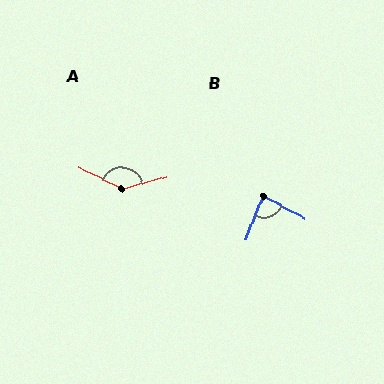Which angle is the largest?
A, at approximately 139 degrees.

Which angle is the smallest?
B, at approximately 84 degrees.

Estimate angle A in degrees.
Approximately 139 degrees.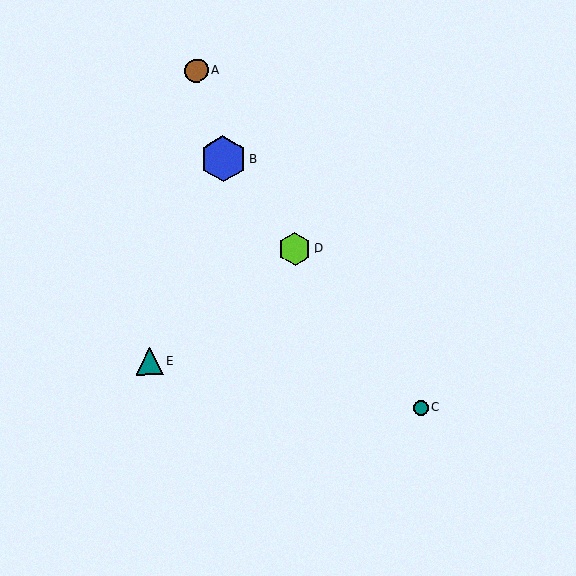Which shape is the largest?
The blue hexagon (labeled B) is the largest.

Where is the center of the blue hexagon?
The center of the blue hexagon is at (223, 159).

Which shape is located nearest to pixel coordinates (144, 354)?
The teal triangle (labeled E) at (150, 362) is nearest to that location.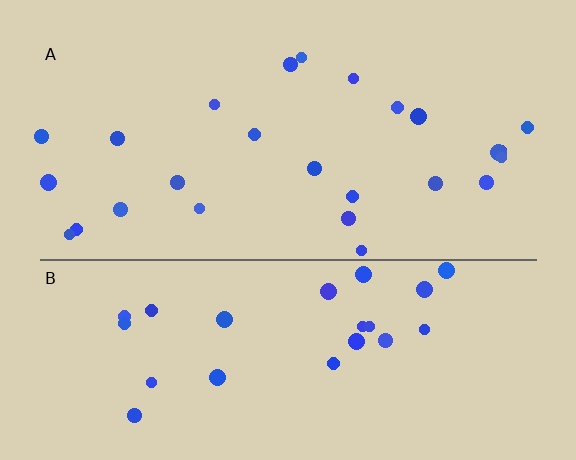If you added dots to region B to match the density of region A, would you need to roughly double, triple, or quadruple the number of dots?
Approximately double.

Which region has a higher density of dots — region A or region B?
A (the top).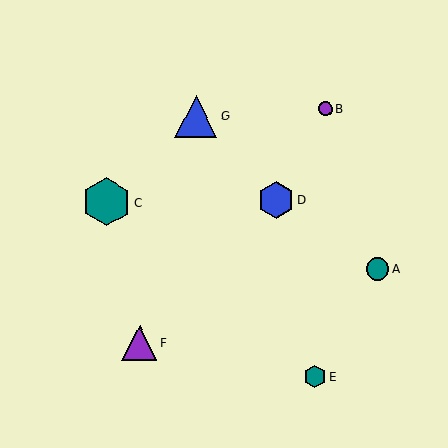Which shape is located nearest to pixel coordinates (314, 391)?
The teal hexagon (labeled E) at (315, 377) is nearest to that location.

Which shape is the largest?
The teal hexagon (labeled C) is the largest.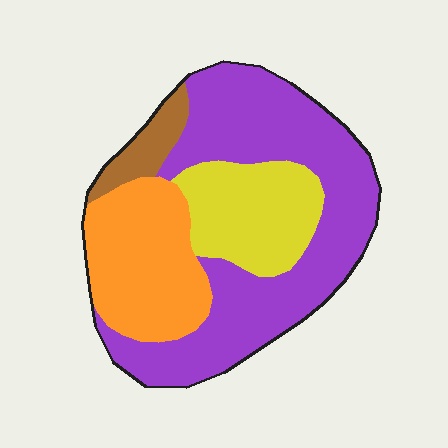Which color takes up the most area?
Purple, at roughly 50%.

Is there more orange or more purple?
Purple.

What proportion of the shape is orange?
Orange covers roughly 25% of the shape.